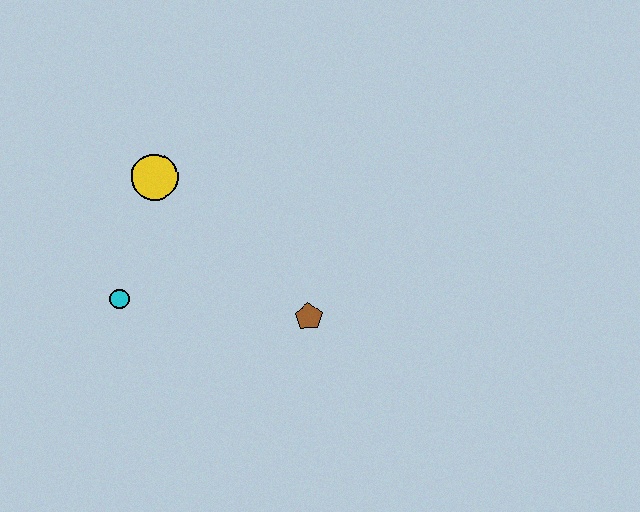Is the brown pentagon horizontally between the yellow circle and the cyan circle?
No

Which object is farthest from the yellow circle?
The brown pentagon is farthest from the yellow circle.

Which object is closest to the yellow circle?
The cyan circle is closest to the yellow circle.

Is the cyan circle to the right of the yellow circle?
No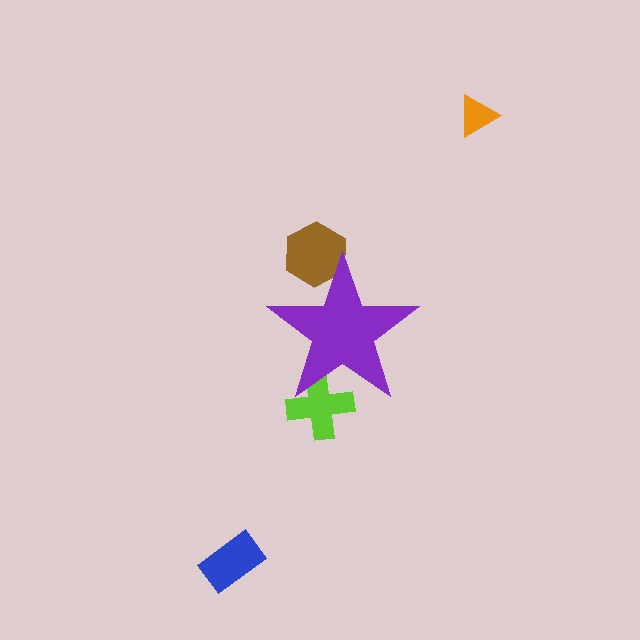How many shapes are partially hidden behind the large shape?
2 shapes are partially hidden.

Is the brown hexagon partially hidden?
Yes, the brown hexagon is partially hidden behind the purple star.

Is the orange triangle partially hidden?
No, the orange triangle is fully visible.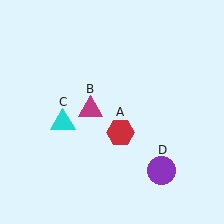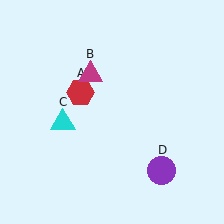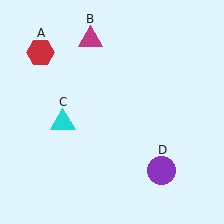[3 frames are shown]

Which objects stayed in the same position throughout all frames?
Cyan triangle (object C) and purple circle (object D) remained stationary.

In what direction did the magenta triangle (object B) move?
The magenta triangle (object B) moved up.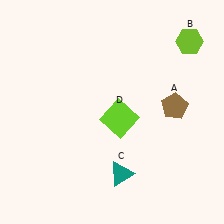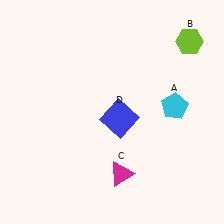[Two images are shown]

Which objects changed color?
A changed from brown to cyan. C changed from teal to magenta. D changed from lime to blue.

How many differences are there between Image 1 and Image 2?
There are 3 differences between the two images.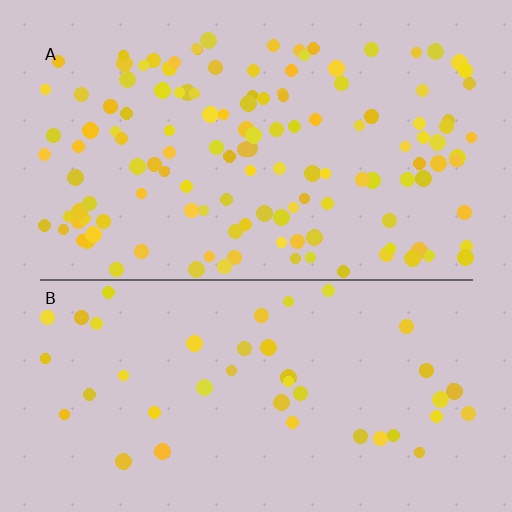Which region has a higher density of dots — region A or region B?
A (the top).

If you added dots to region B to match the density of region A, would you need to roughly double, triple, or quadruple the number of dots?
Approximately triple.